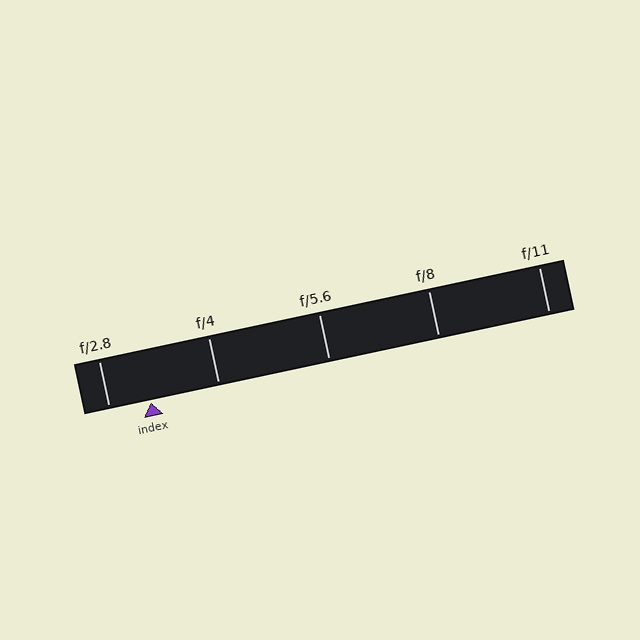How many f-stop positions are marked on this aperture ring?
There are 5 f-stop positions marked.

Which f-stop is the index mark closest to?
The index mark is closest to f/2.8.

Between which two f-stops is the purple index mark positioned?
The index mark is between f/2.8 and f/4.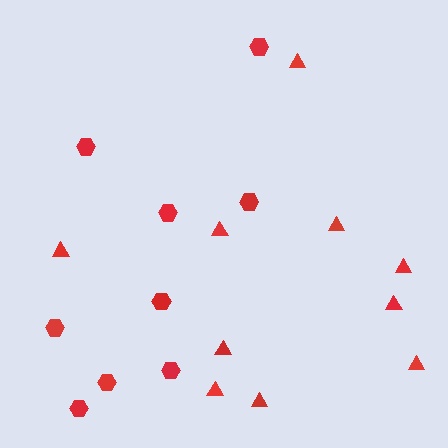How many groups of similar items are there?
There are 2 groups: one group of triangles (10) and one group of hexagons (9).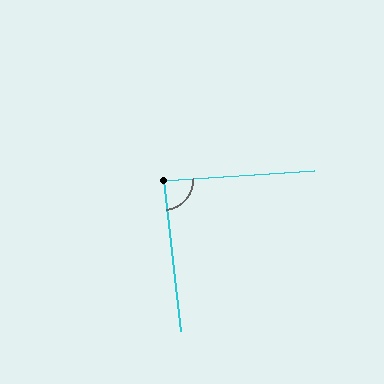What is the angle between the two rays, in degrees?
Approximately 87 degrees.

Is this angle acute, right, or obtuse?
It is approximately a right angle.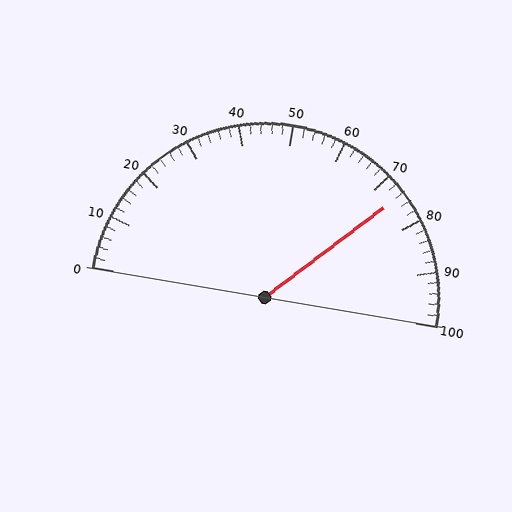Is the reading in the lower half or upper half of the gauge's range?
The reading is in the upper half of the range (0 to 100).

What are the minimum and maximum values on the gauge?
The gauge ranges from 0 to 100.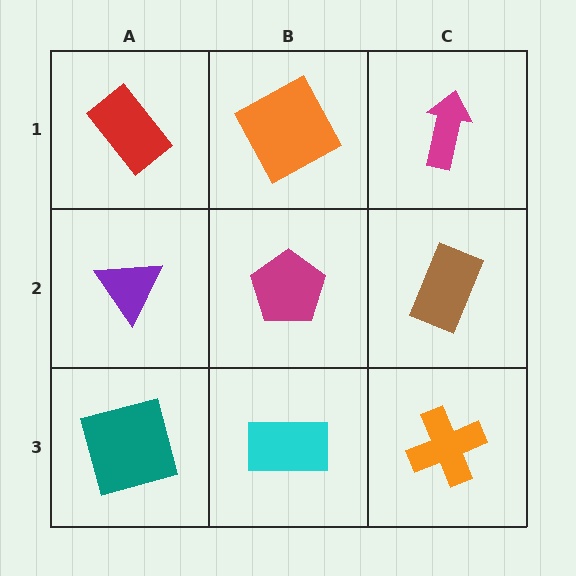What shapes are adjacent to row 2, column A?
A red rectangle (row 1, column A), a teal square (row 3, column A), a magenta pentagon (row 2, column B).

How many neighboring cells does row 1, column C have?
2.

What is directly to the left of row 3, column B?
A teal square.